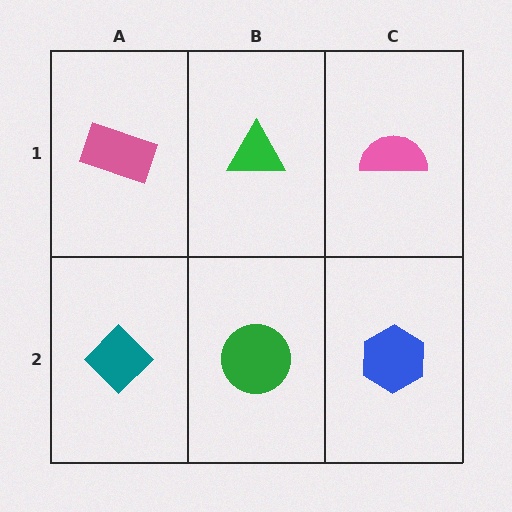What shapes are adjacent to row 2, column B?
A green triangle (row 1, column B), a teal diamond (row 2, column A), a blue hexagon (row 2, column C).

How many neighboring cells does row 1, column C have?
2.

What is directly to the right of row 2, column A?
A green circle.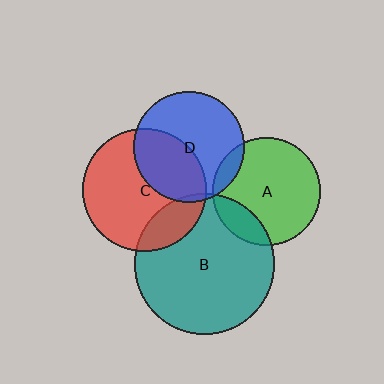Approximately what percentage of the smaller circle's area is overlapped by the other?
Approximately 5%.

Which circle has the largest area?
Circle B (teal).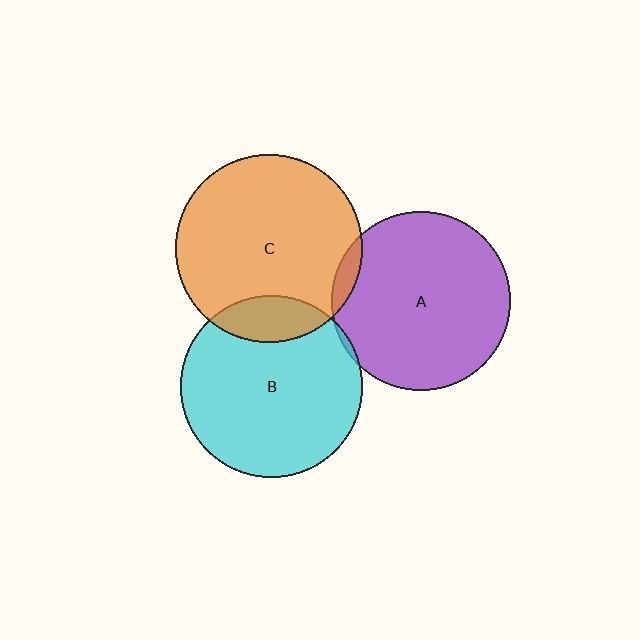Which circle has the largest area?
Circle C (orange).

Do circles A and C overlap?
Yes.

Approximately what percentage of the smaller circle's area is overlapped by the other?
Approximately 5%.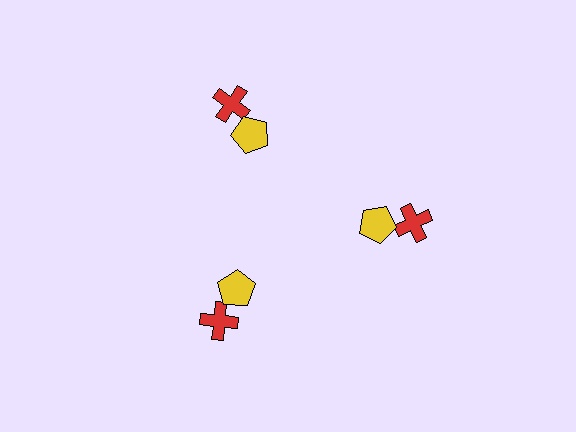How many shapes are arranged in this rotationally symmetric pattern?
There are 6 shapes, arranged in 3 groups of 2.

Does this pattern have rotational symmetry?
Yes, this pattern has 3-fold rotational symmetry. It looks the same after rotating 120 degrees around the center.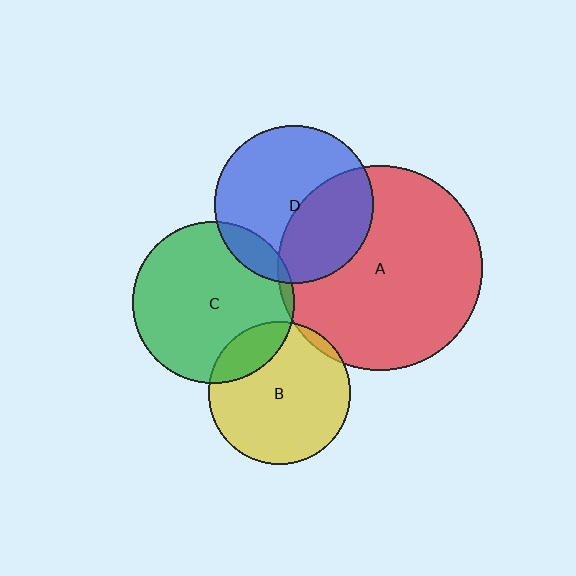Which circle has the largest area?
Circle A (red).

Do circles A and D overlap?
Yes.